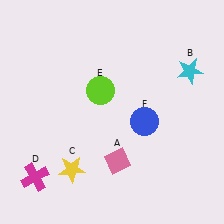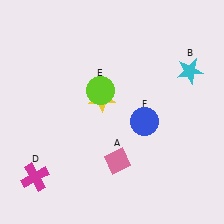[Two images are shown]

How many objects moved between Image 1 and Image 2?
1 object moved between the two images.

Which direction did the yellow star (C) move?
The yellow star (C) moved up.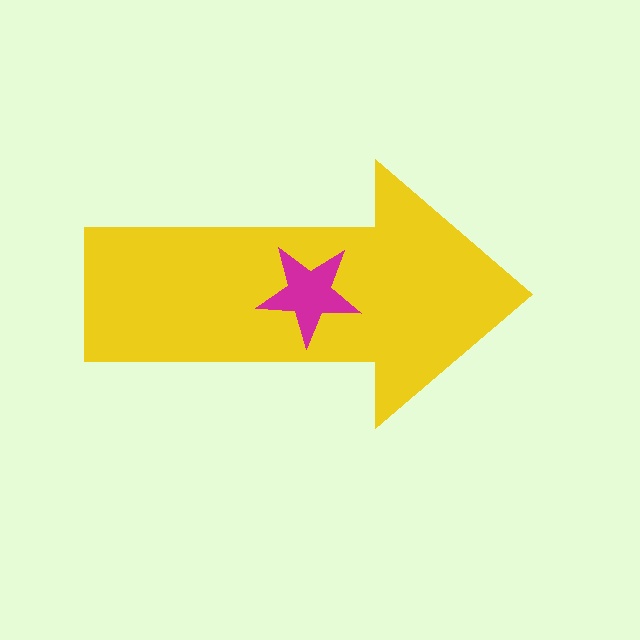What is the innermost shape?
The magenta star.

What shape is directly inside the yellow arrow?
The magenta star.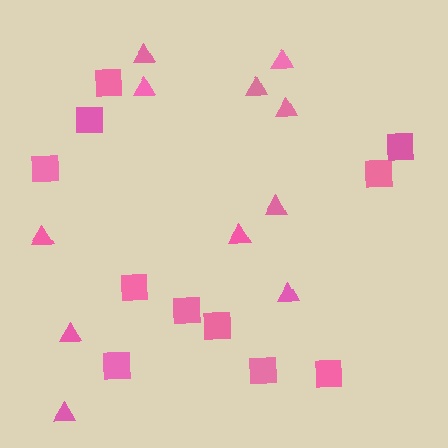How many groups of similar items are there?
There are 2 groups: one group of triangles (11) and one group of squares (11).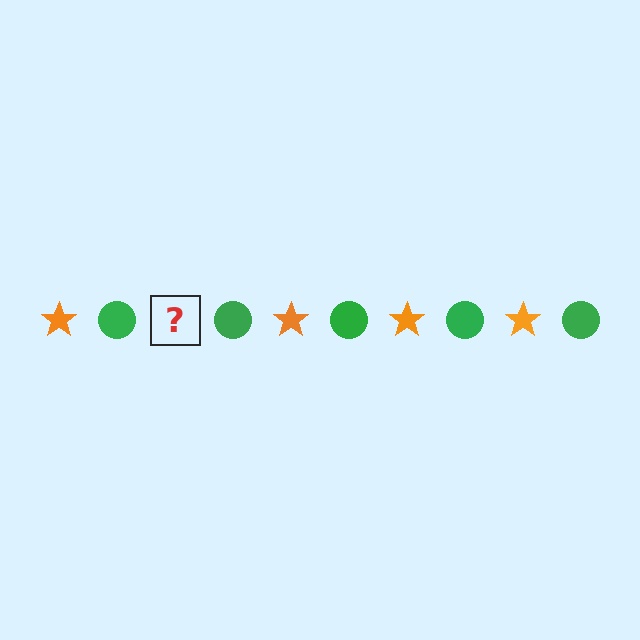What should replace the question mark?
The question mark should be replaced with an orange star.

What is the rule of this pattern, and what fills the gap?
The rule is that the pattern alternates between orange star and green circle. The gap should be filled with an orange star.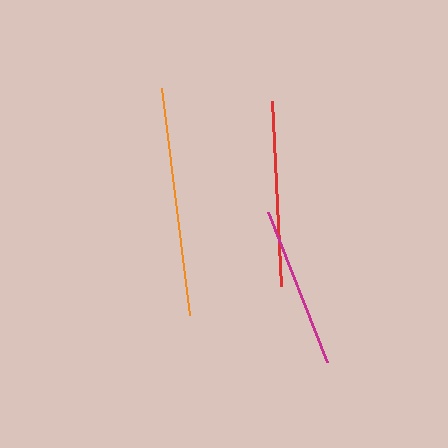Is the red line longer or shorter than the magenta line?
The red line is longer than the magenta line.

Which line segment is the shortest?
The magenta line is the shortest at approximately 161 pixels.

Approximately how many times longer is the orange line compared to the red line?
The orange line is approximately 1.2 times the length of the red line.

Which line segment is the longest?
The orange line is the longest at approximately 228 pixels.